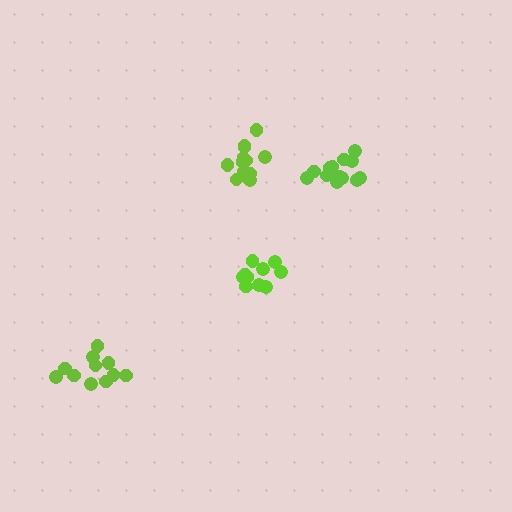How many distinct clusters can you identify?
There are 4 distinct clusters.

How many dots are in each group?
Group 1: 11 dots, Group 2: 10 dots, Group 3: 15 dots, Group 4: 13 dots (49 total).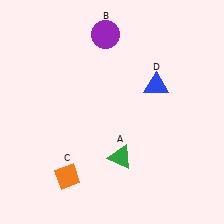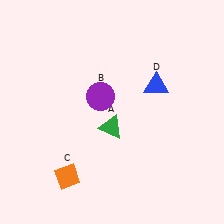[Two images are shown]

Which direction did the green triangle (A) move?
The green triangle (A) moved up.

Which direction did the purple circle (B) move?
The purple circle (B) moved down.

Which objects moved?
The objects that moved are: the green triangle (A), the purple circle (B).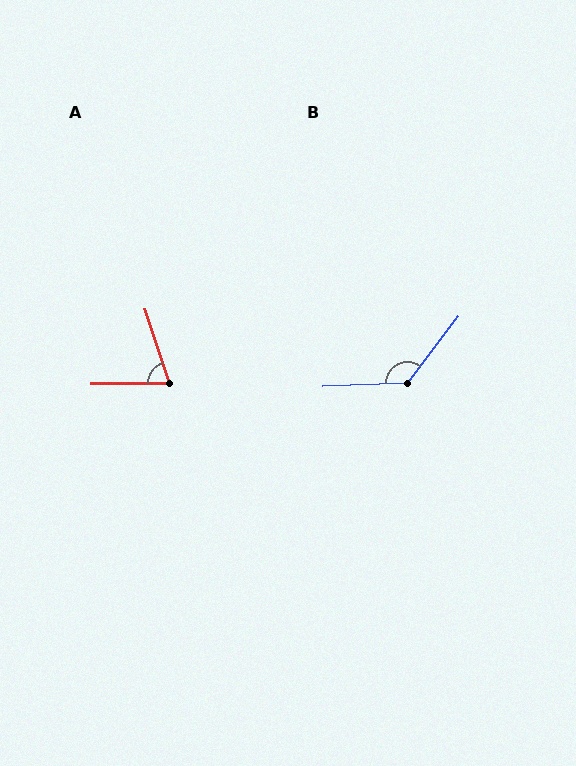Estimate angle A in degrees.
Approximately 73 degrees.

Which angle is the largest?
B, at approximately 130 degrees.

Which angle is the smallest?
A, at approximately 73 degrees.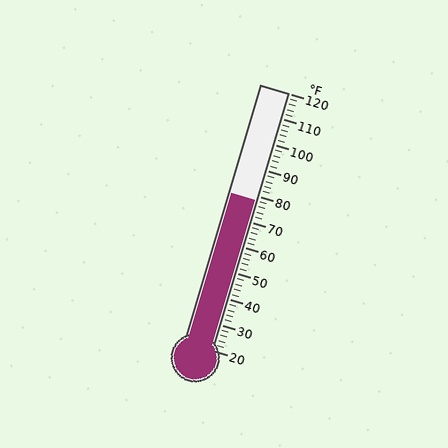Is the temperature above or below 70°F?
The temperature is above 70°F.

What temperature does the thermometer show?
The thermometer shows approximately 78°F.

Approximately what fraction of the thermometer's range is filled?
The thermometer is filled to approximately 60% of its range.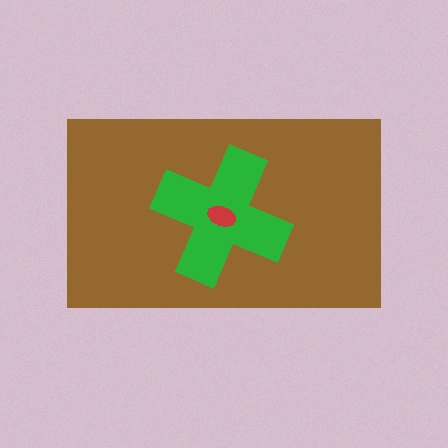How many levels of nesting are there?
3.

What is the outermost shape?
The brown rectangle.